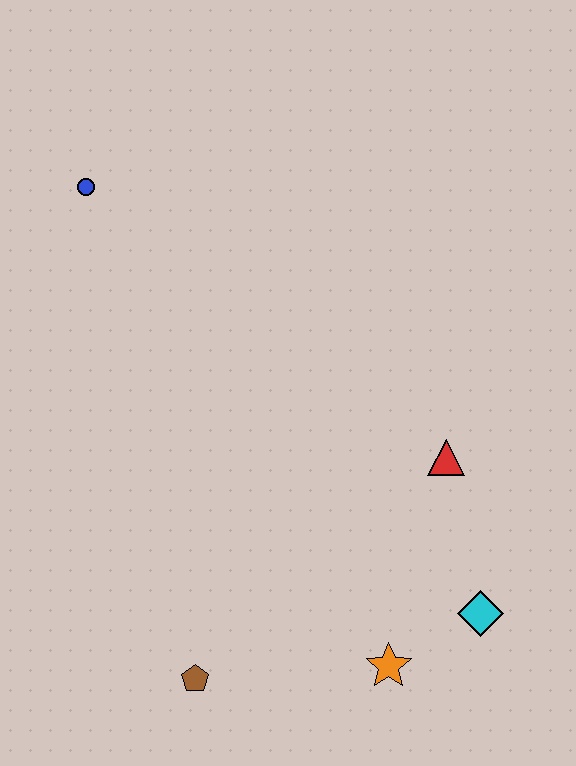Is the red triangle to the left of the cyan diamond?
Yes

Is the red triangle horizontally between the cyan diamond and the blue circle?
Yes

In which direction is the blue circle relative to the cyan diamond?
The blue circle is above the cyan diamond.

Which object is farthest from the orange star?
The blue circle is farthest from the orange star.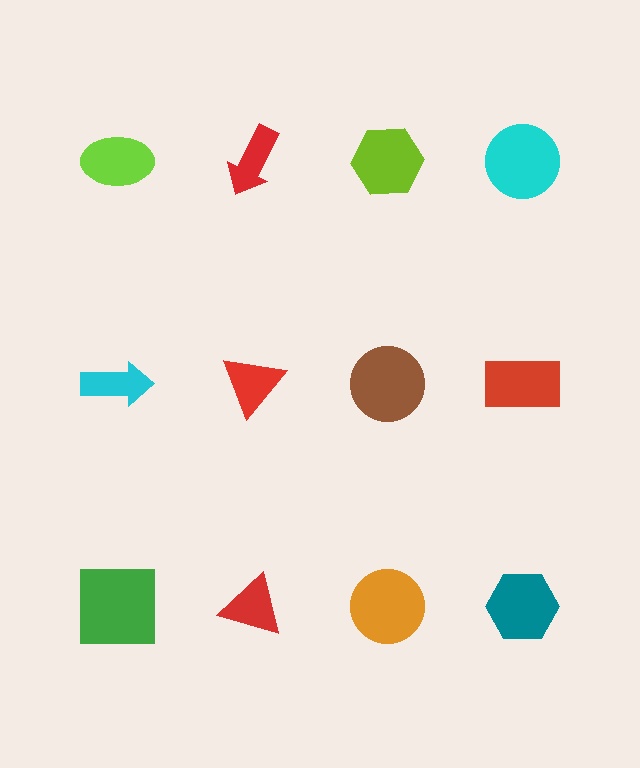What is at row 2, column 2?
A red triangle.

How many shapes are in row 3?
4 shapes.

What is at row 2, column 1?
A cyan arrow.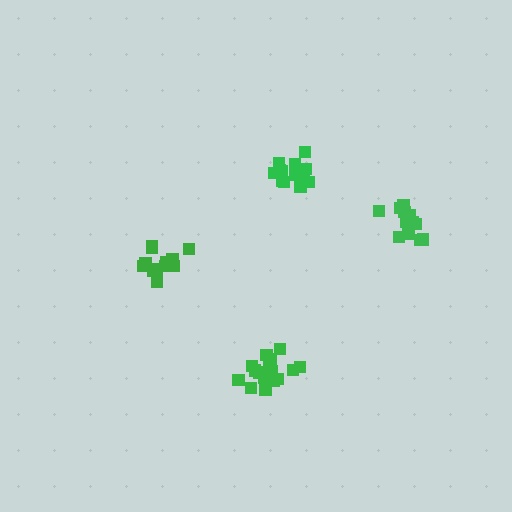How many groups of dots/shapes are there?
There are 4 groups.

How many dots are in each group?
Group 1: 17 dots, Group 2: 14 dots, Group 3: 13 dots, Group 4: 14 dots (58 total).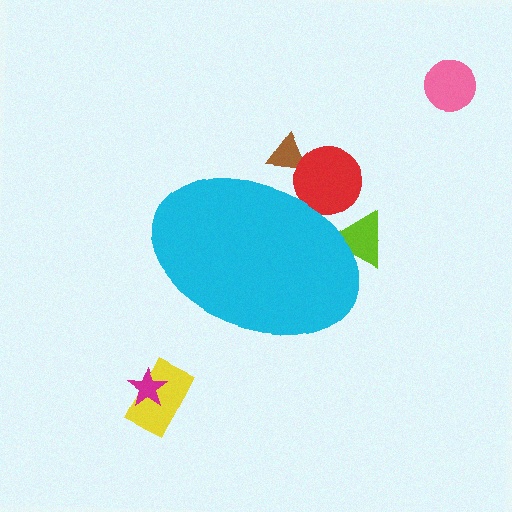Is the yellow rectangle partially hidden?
No, the yellow rectangle is fully visible.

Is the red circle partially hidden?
Yes, the red circle is partially hidden behind the cyan ellipse.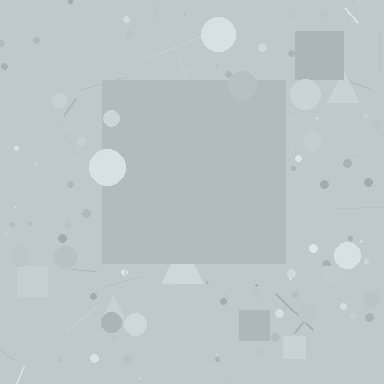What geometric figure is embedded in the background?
A square is embedded in the background.